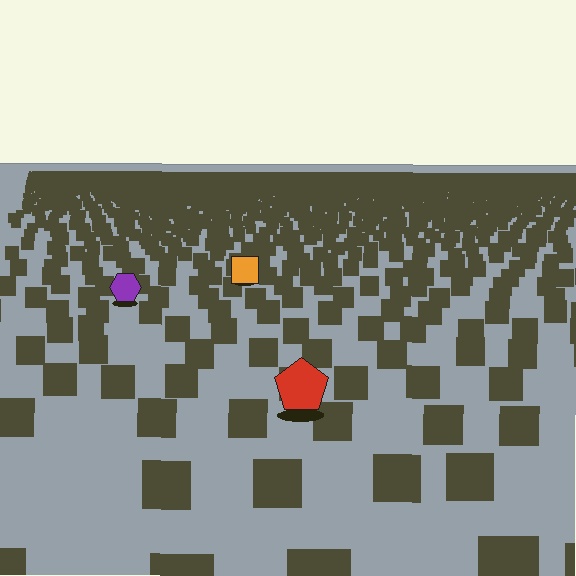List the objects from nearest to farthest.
From nearest to farthest: the red pentagon, the purple hexagon, the orange square.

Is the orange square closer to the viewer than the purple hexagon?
No. The purple hexagon is closer — you can tell from the texture gradient: the ground texture is coarser near it.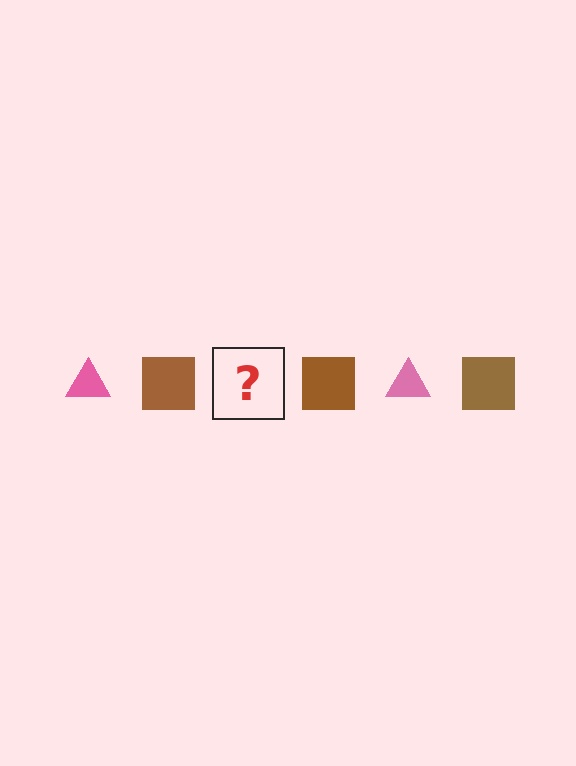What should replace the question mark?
The question mark should be replaced with a pink triangle.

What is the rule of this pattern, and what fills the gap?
The rule is that the pattern alternates between pink triangle and brown square. The gap should be filled with a pink triangle.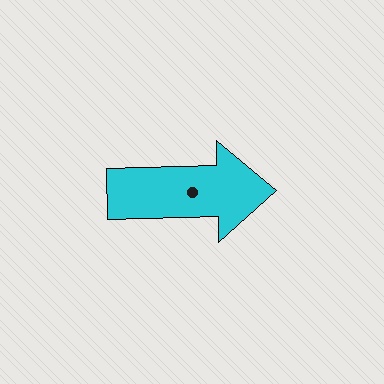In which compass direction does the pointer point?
East.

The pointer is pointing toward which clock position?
Roughly 3 o'clock.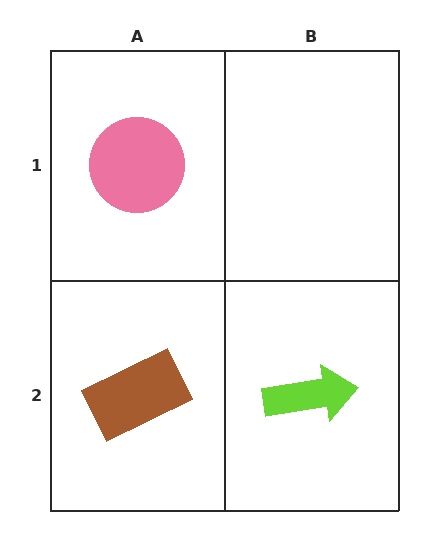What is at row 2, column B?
A lime arrow.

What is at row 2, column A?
A brown rectangle.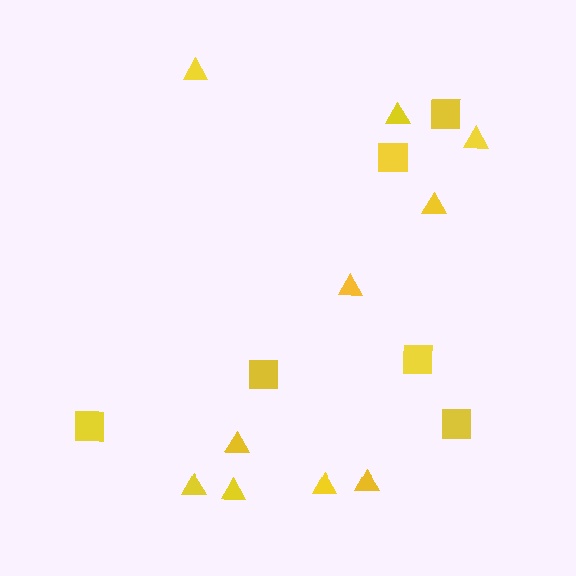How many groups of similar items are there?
There are 2 groups: one group of squares (6) and one group of triangles (10).